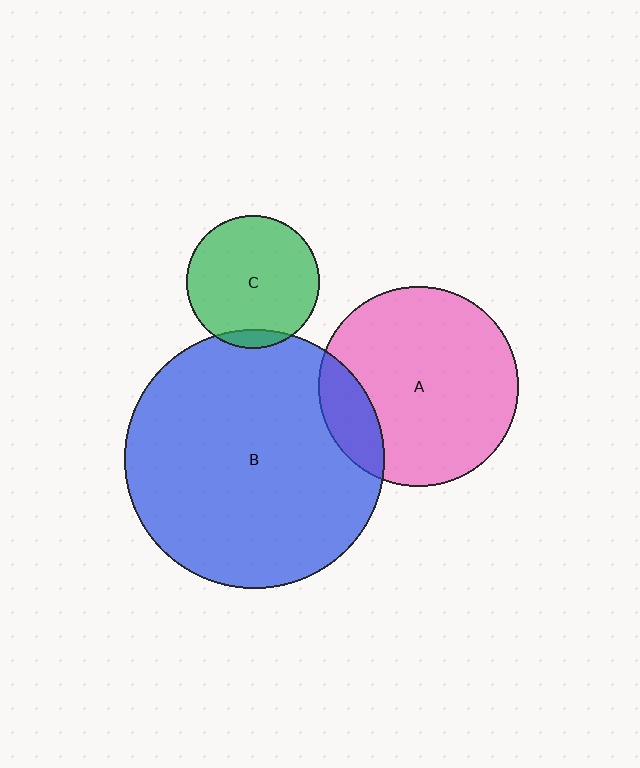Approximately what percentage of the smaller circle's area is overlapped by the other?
Approximately 15%.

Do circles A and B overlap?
Yes.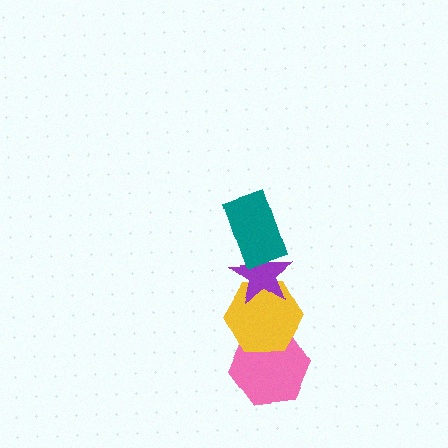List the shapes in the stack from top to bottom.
From top to bottom: the teal rectangle, the purple star, the yellow hexagon, the pink hexagon.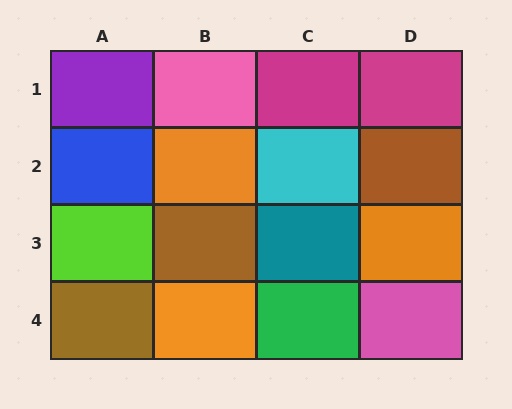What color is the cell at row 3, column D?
Orange.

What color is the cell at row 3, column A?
Lime.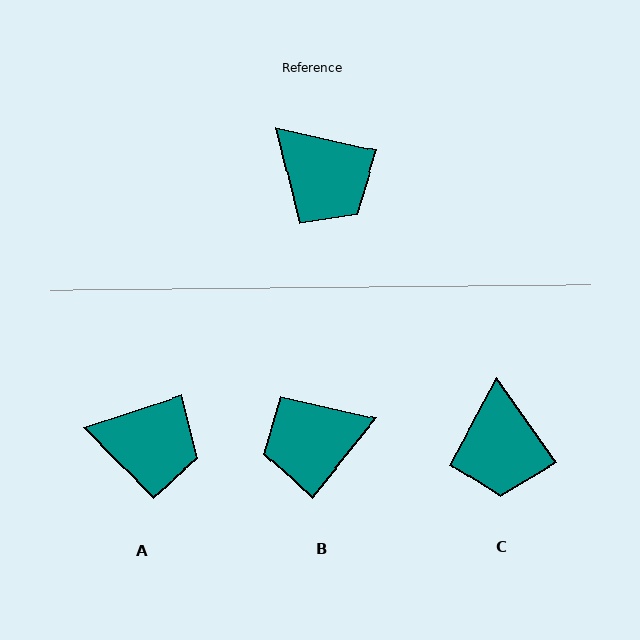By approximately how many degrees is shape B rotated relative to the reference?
Approximately 116 degrees clockwise.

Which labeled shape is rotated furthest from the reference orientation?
B, about 116 degrees away.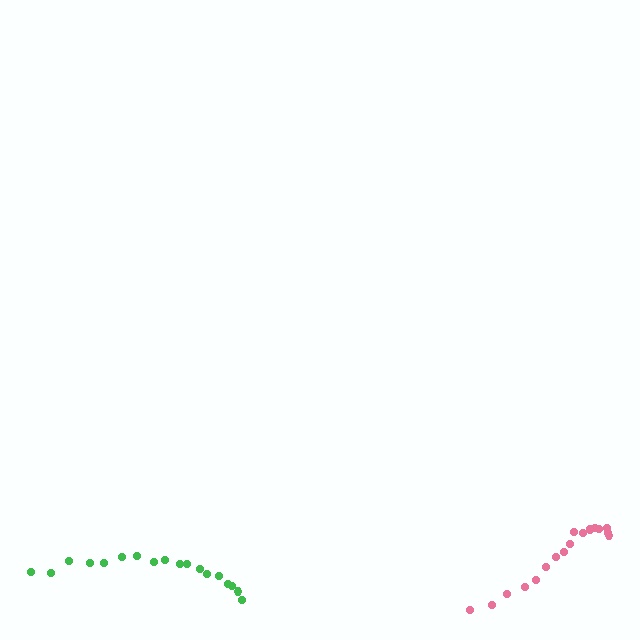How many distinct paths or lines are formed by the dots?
There are 2 distinct paths.